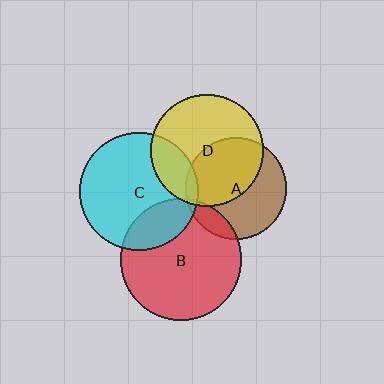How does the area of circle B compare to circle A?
Approximately 1.4 times.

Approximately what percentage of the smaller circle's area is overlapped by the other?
Approximately 20%.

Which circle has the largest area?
Circle B (red).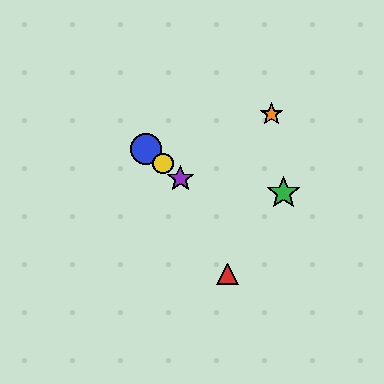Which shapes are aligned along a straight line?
The blue circle, the yellow circle, the purple star are aligned along a straight line.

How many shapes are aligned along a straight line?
3 shapes (the blue circle, the yellow circle, the purple star) are aligned along a straight line.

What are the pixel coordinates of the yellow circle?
The yellow circle is at (163, 163).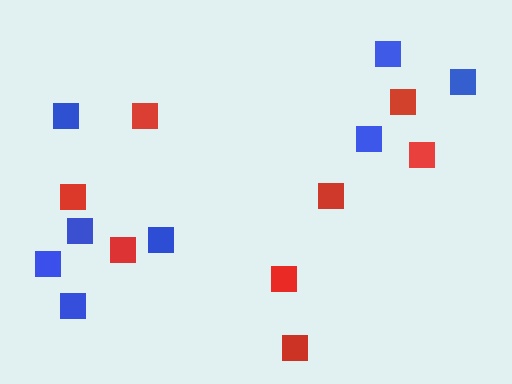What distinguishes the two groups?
There are 2 groups: one group of red squares (8) and one group of blue squares (8).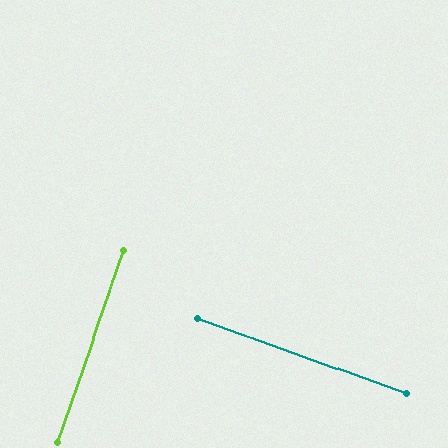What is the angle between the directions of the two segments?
Approximately 89 degrees.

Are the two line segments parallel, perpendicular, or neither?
Perpendicular — they meet at approximately 89°.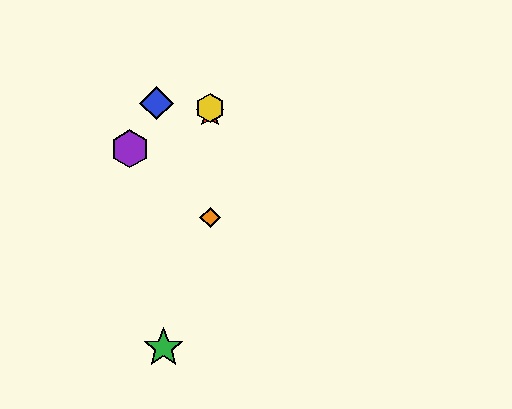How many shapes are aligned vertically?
3 shapes (the red star, the yellow hexagon, the orange diamond) are aligned vertically.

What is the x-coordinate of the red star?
The red star is at x≈210.